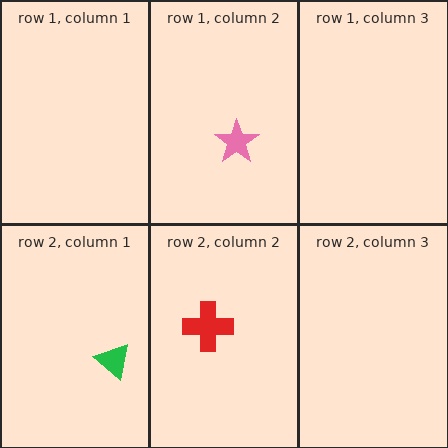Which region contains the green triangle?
The row 2, column 1 region.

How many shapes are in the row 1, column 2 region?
1.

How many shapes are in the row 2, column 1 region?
1.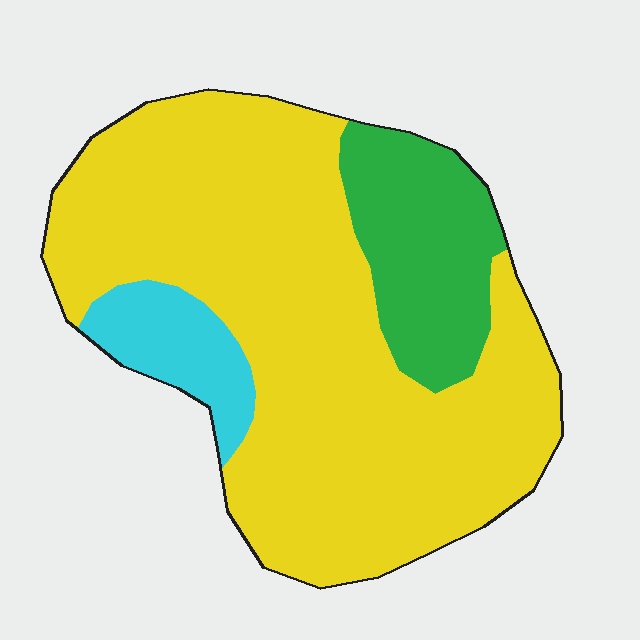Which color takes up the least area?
Cyan, at roughly 10%.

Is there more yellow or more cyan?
Yellow.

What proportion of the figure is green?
Green takes up about one sixth (1/6) of the figure.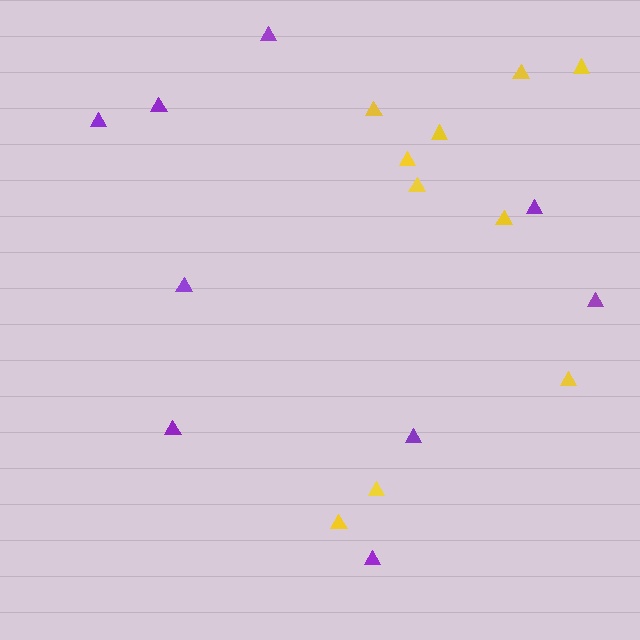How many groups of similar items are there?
There are 2 groups: one group of purple triangles (9) and one group of yellow triangles (10).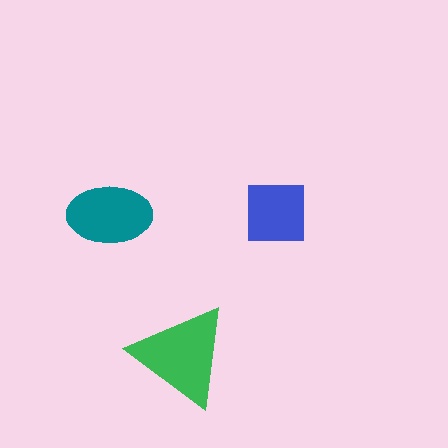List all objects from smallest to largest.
The blue square, the teal ellipse, the green triangle.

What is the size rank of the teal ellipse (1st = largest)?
2nd.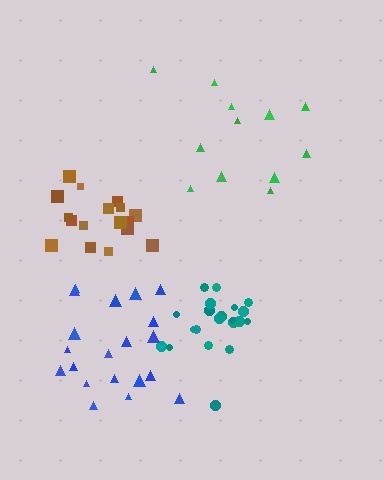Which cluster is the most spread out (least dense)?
Green.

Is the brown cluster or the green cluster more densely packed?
Brown.